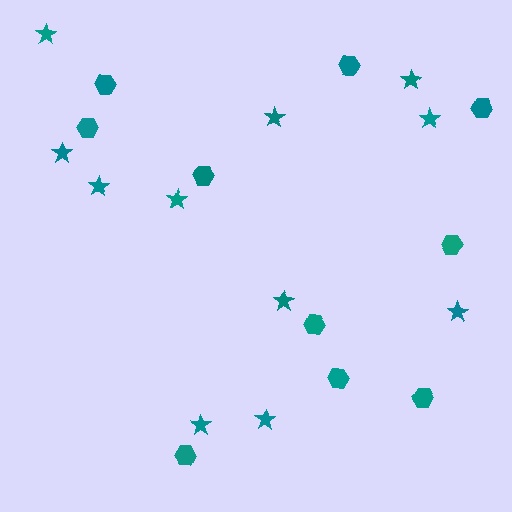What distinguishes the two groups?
There are 2 groups: one group of hexagons (10) and one group of stars (11).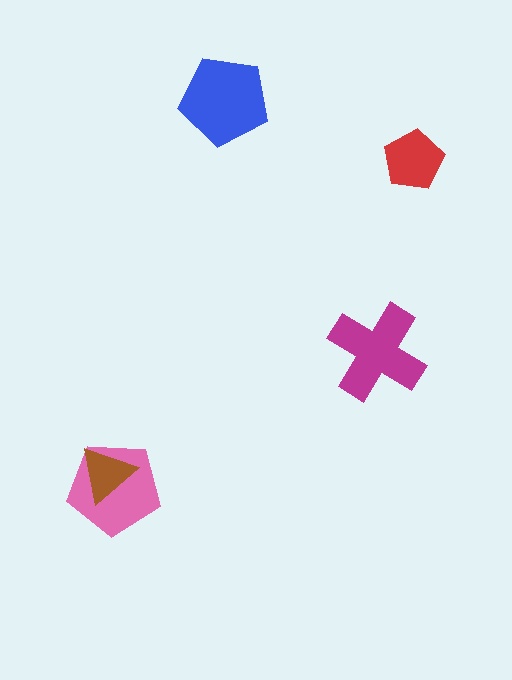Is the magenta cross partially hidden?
No, no other shape covers it.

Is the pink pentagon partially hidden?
Yes, it is partially covered by another shape.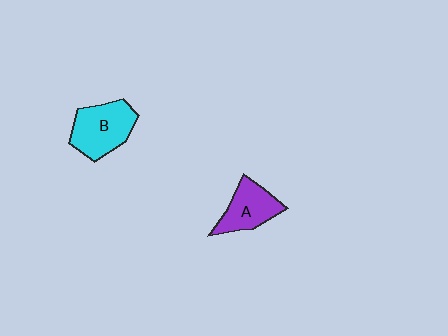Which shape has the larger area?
Shape B (cyan).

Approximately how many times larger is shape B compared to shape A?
Approximately 1.3 times.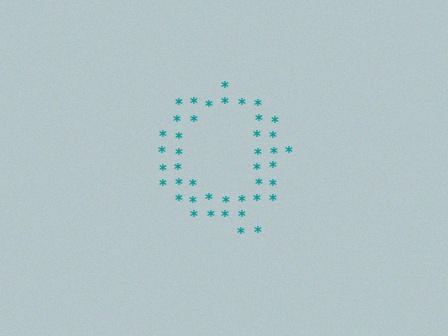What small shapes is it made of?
It is made of small asterisks.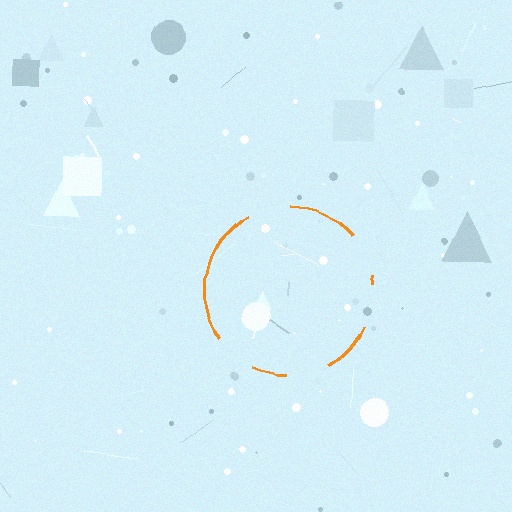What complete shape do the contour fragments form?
The contour fragments form a circle.